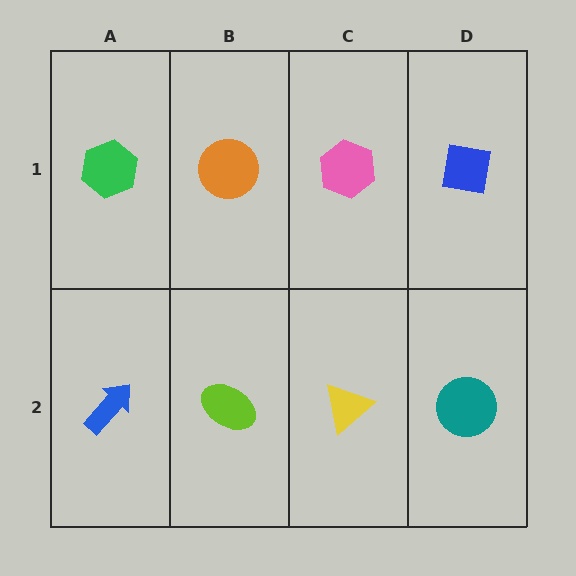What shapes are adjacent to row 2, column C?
A pink hexagon (row 1, column C), a lime ellipse (row 2, column B), a teal circle (row 2, column D).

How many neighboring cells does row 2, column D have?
2.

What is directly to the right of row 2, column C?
A teal circle.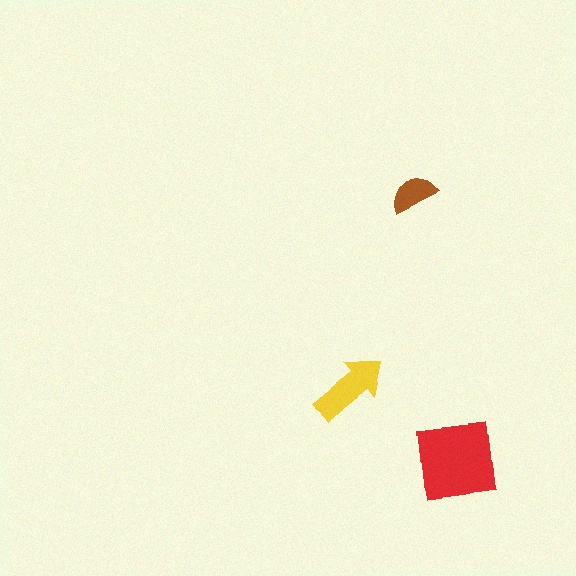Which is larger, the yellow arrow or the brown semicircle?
The yellow arrow.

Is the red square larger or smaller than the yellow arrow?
Larger.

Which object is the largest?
The red square.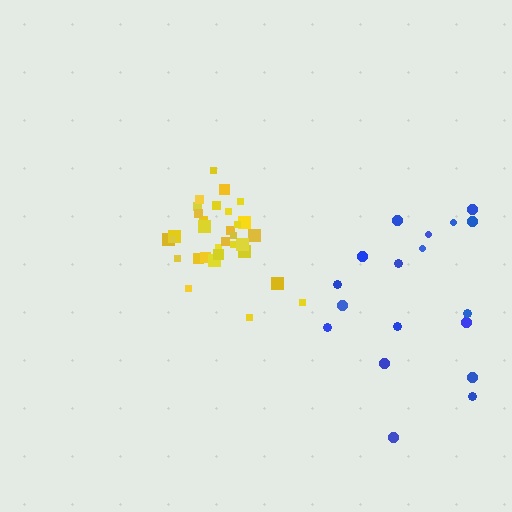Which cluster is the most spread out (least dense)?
Blue.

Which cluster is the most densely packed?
Yellow.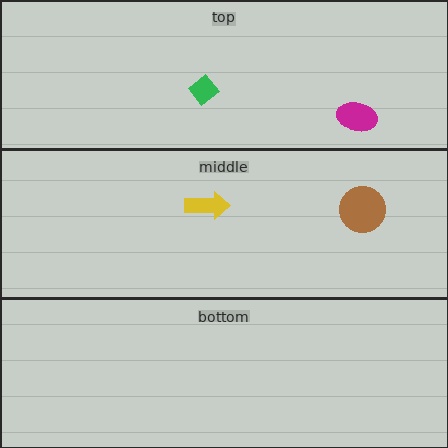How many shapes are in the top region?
2.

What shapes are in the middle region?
The yellow arrow, the brown circle.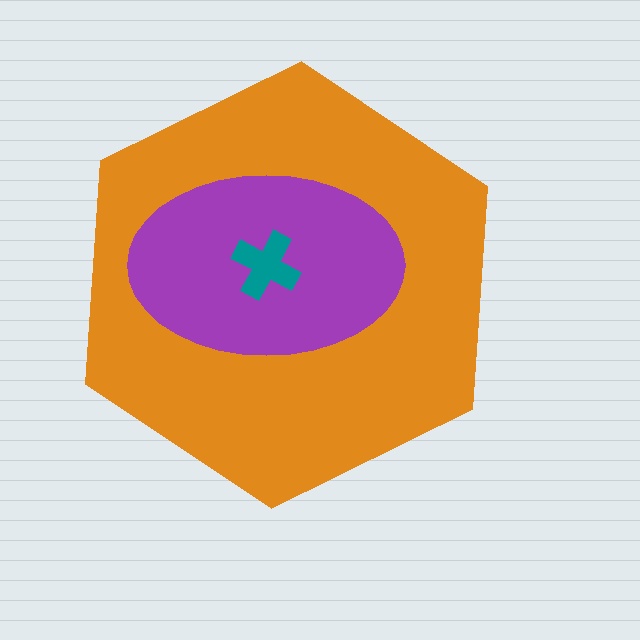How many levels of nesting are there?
3.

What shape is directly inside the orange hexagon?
The purple ellipse.